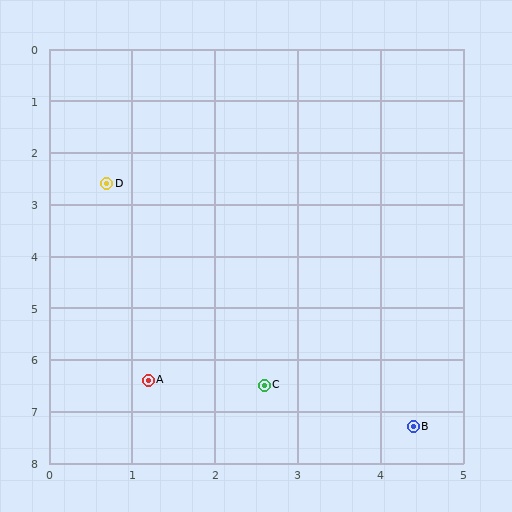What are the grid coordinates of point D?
Point D is at approximately (0.7, 2.6).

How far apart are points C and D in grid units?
Points C and D are about 4.3 grid units apart.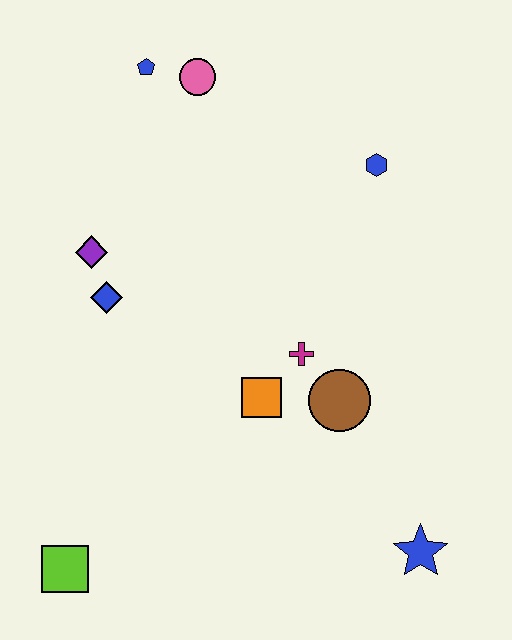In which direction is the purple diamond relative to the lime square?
The purple diamond is above the lime square.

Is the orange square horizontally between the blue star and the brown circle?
No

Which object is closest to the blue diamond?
The purple diamond is closest to the blue diamond.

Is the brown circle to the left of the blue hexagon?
Yes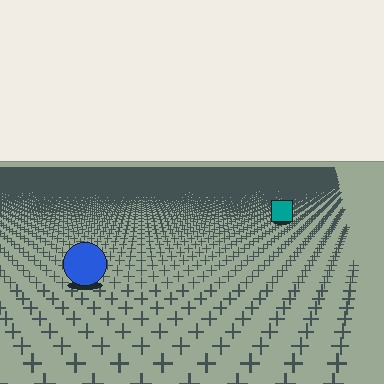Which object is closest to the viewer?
The blue circle is closest. The texture marks near it are larger and more spread out.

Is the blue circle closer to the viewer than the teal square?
Yes. The blue circle is closer — you can tell from the texture gradient: the ground texture is coarser near it.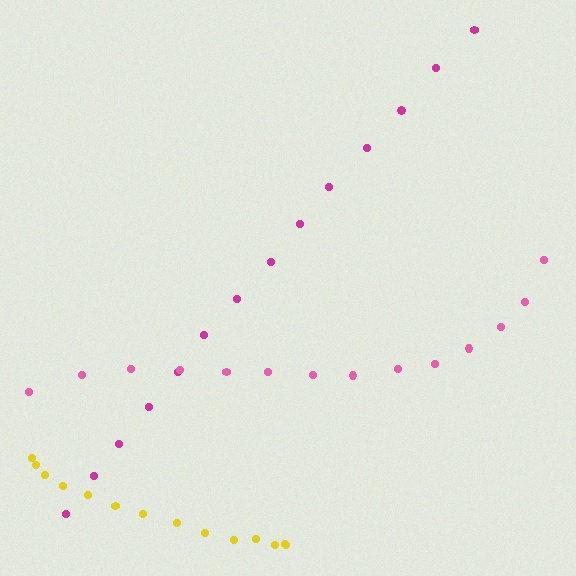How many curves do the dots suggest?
There are 3 distinct paths.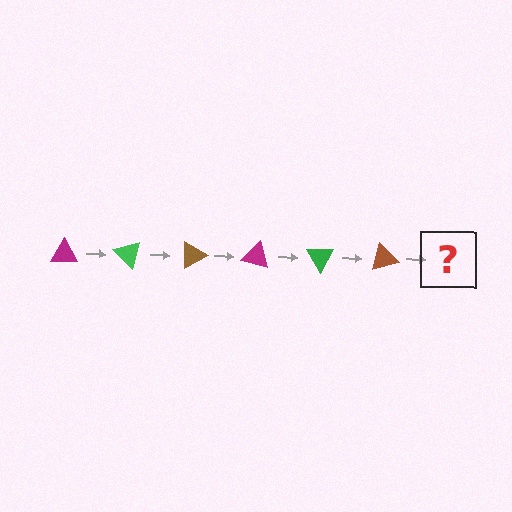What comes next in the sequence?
The next element should be a magenta triangle, rotated 270 degrees from the start.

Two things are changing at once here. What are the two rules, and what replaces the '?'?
The two rules are that it rotates 45 degrees each step and the color cycles through magenta, green, and brown. The '?' should be a magenta triangle, rotated 270 degrees from the start.